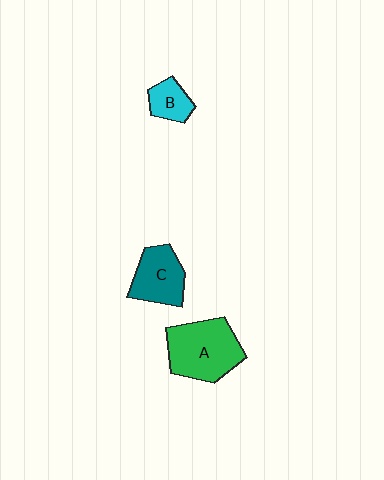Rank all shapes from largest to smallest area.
From largest to smallest: A (green), C (teal), B (cyan).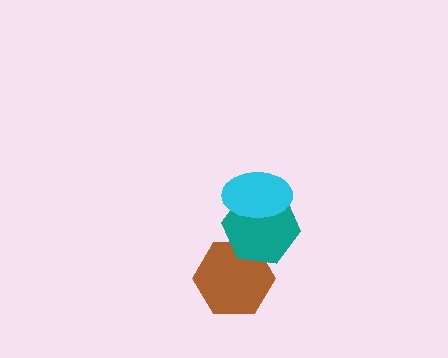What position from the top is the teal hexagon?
The teal hexagon is 2nd from the top.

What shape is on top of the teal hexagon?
The cyan ellipse is on top of the teal hexagon.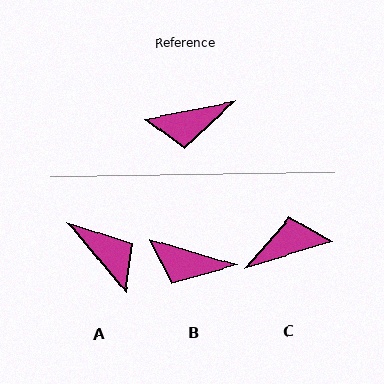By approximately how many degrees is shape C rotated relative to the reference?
Approximately 174 degrees clockwise.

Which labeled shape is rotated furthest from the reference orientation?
C, about 174 degrees away.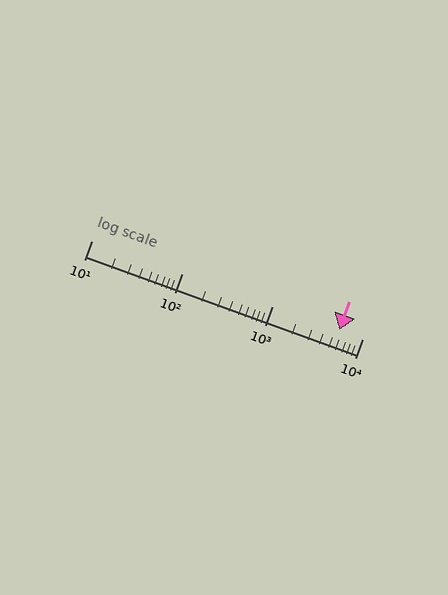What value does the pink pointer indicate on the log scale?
The pointer indicates approximately 5500.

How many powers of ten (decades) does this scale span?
The scale spans 3 decades, from 10 to 10000.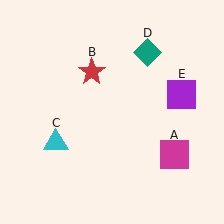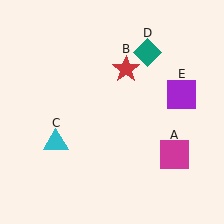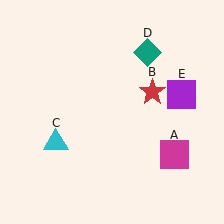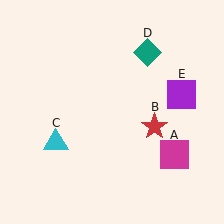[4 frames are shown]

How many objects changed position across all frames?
1 object changed position: red star (object B).